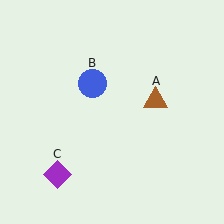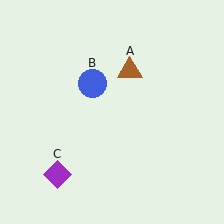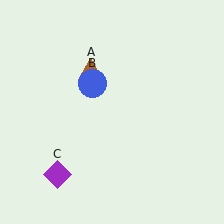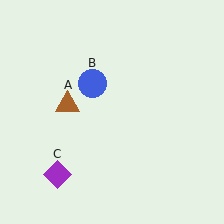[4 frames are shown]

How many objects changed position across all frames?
1 object changed position: brown triangle (object A).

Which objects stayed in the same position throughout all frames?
Blue circle (object B) and purple diamond (object C) remained stationary.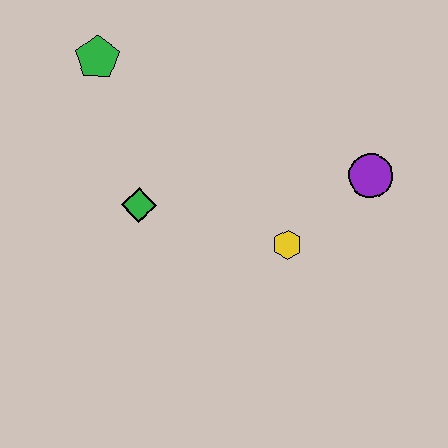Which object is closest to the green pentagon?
The green diamond is closest to the green pentagon.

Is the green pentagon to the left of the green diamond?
Yes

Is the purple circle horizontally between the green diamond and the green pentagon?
No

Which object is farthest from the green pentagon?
The purple circle is farthest from the green pentagon.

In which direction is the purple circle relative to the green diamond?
The purple circle is to the right of the green diamond.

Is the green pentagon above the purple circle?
Yes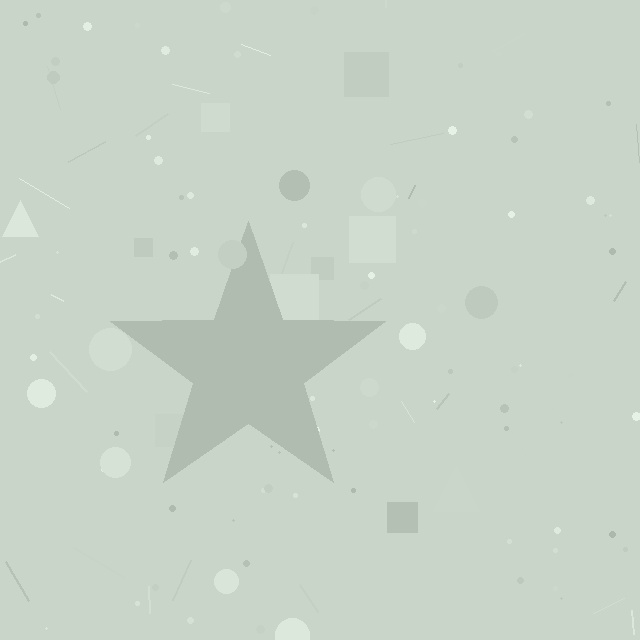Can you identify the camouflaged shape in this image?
The camouflaged shape is a star.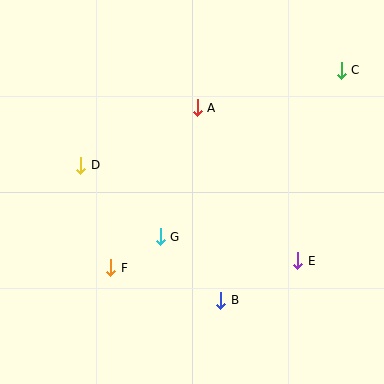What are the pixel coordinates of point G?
Point G is at (160, 237).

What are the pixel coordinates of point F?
Point F is at (110, 268).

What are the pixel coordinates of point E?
Point E is at (298, 261).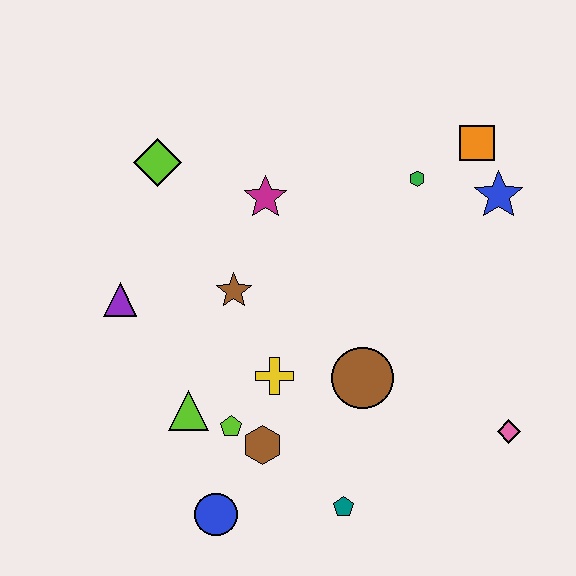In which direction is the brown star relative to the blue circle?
The brown star is above the blue circle.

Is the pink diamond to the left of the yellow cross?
No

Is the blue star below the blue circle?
No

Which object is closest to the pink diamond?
The brown circle is closest to the pink diamond.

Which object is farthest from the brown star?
The pink diamond is farthest from the brown star.